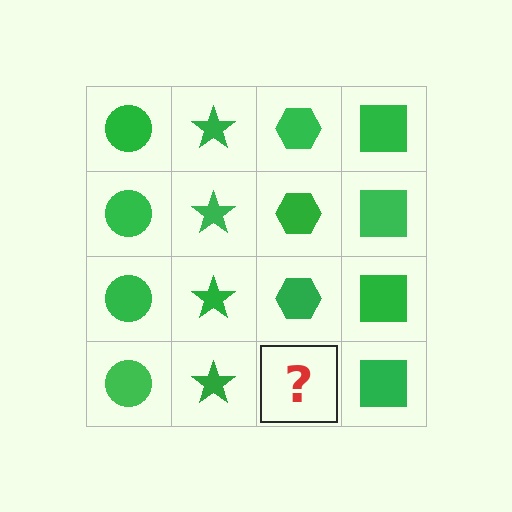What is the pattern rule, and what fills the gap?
The rule is that each column has a consistent shape. The gap should be filled with a green hexagon.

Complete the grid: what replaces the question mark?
The question mark should be replaced with a green hexagon.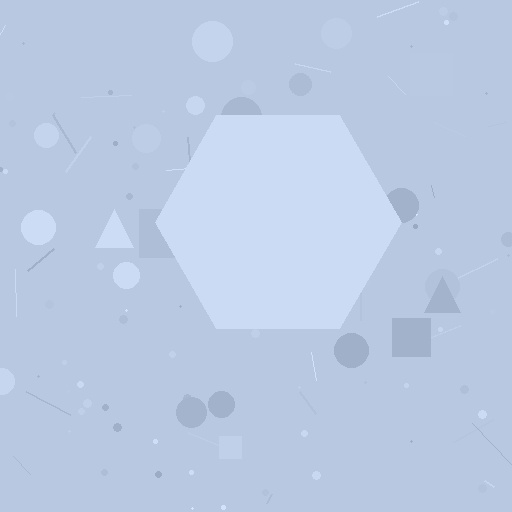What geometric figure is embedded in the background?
A hexagon is embedded in the background.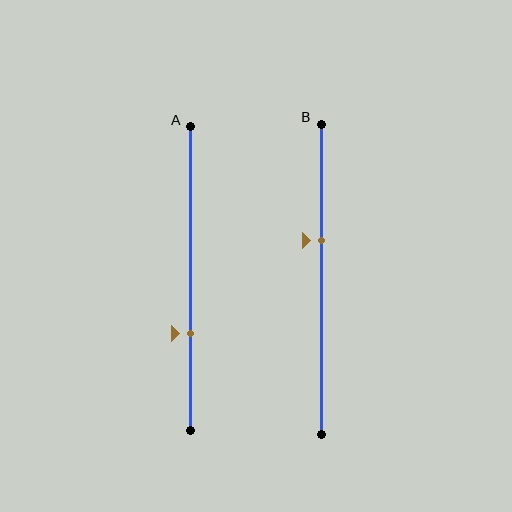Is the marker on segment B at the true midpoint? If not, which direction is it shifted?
No, the marker on segment B is shifted upward by about 12% of the segment length.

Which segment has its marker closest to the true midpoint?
Segment B has its marker closest to the true midpoint.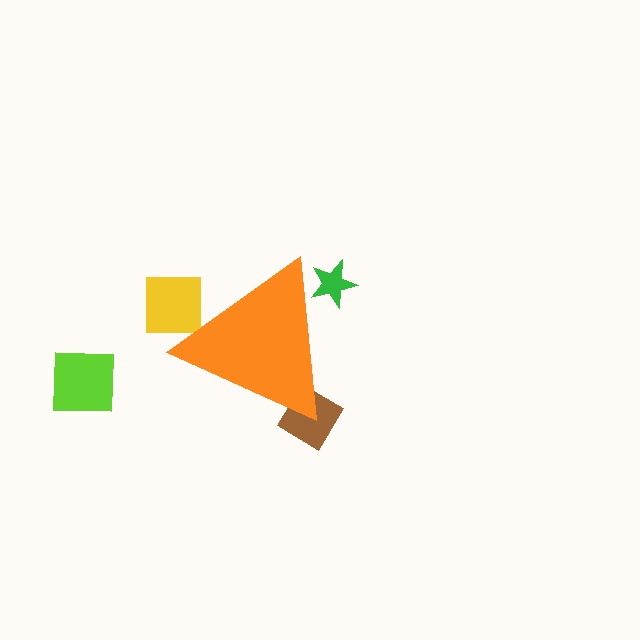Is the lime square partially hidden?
No, the lime square is fully visible.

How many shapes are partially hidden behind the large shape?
3 shapes are partially hidden.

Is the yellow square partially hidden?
Yes, the yellow square is partially hidden behind the orange triangle.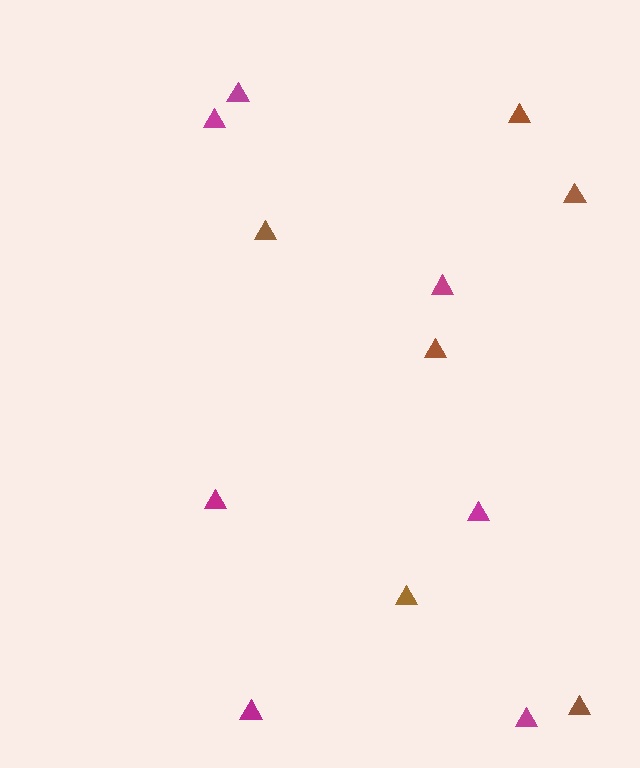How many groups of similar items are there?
There are 2 groups: one group of brown triangles (6) and one group of magenta triangles (7).